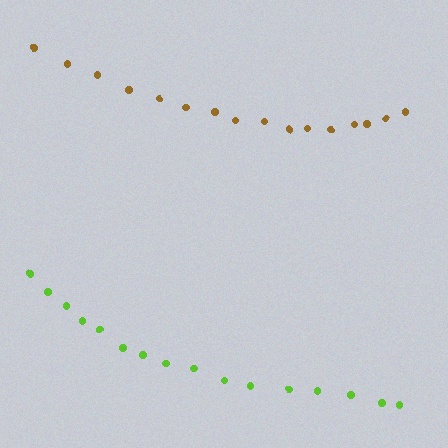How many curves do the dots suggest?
There are 2 distinct paths.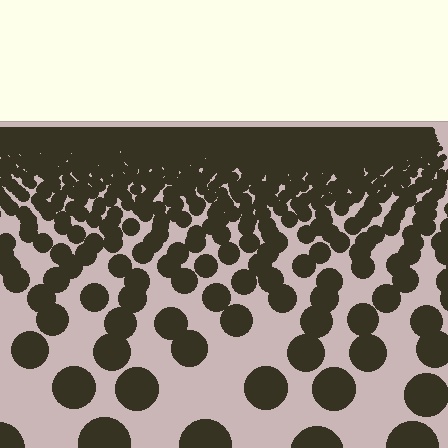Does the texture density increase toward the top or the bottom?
Density increases toward the top.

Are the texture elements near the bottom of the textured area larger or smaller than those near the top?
Larger. Near the bottom, elements are closer to the viewer and appear at a bigger on-screen size.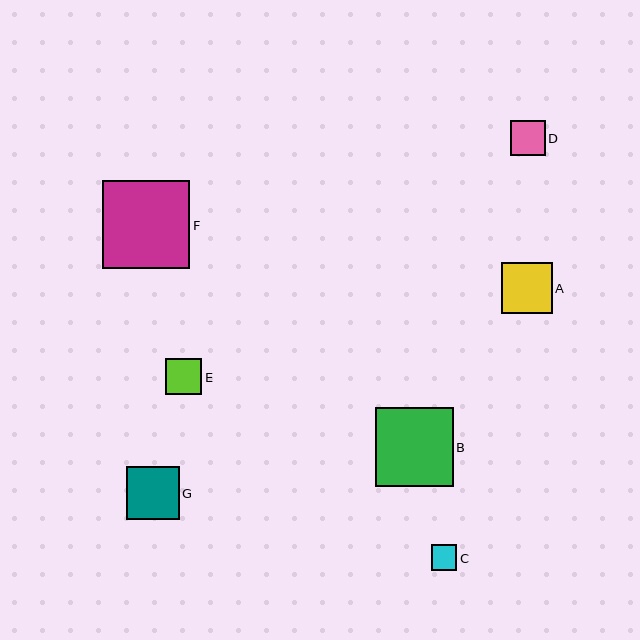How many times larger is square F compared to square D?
Square F is approximately 2.5 times the size of square D.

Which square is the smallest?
Square C is the smallest with a size of approximately 26 pixels.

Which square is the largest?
Square F is the largest with a size of approximately 87 pixels.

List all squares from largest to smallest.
From largest to smallest: F, B, G, A, E, D, C.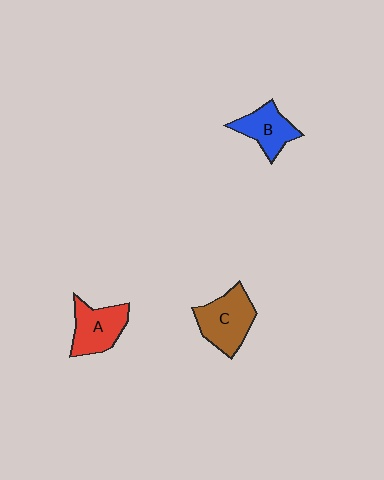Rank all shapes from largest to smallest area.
From largest to smallest: C (brown), A (red), B (blue).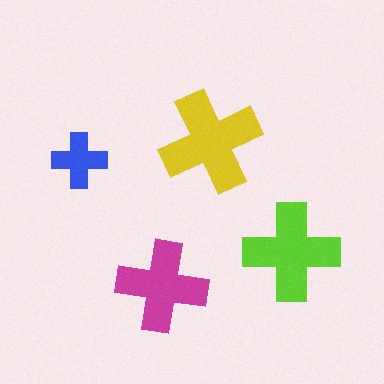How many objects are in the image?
There are 4 objects in the image.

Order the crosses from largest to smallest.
the yellow one, the lime one, the magenta one, the blue one.